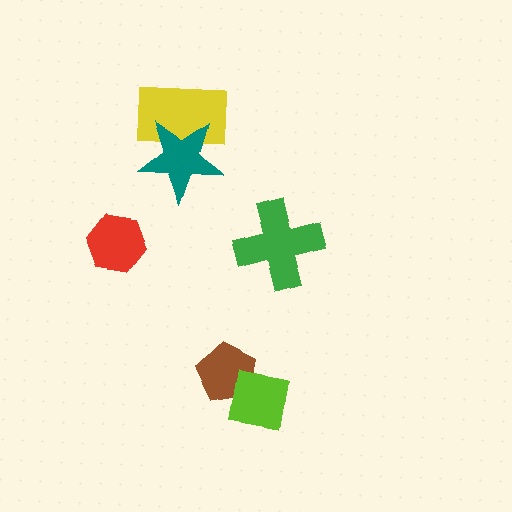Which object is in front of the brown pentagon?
The lime square is in front of the brown pentagon.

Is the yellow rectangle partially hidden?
Yes, it is partially covered by another shape.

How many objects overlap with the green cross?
0 objects overlap with the green cross.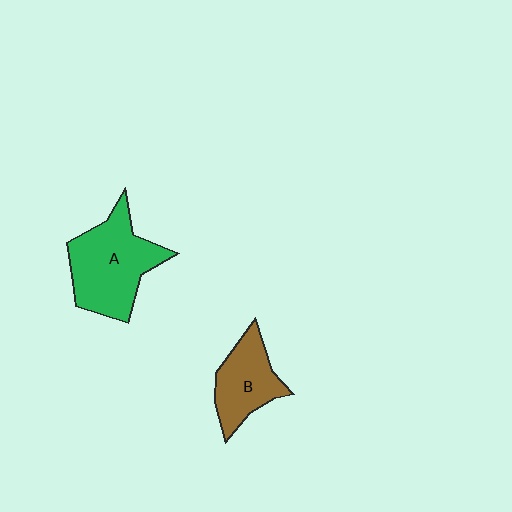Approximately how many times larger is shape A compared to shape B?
Approximately 1.5 times.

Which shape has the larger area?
Shape A (green).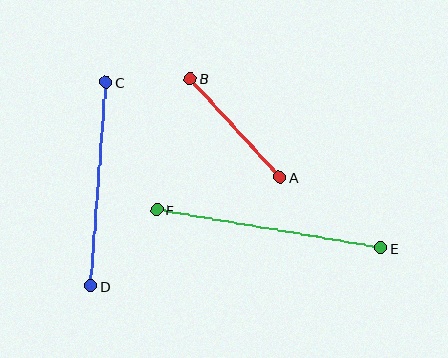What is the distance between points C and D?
The distance is approximately 204 pixels.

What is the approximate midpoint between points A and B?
The midpoint is at approximately (235, 128) pixels.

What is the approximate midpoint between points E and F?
The midpoint is at approximately (269, 229) pixels.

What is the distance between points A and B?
The distance is approximately 134 pixels.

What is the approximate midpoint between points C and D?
The midpoint is at approximately (98, 184) pixels.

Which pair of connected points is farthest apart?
Points E and F are farthest apart.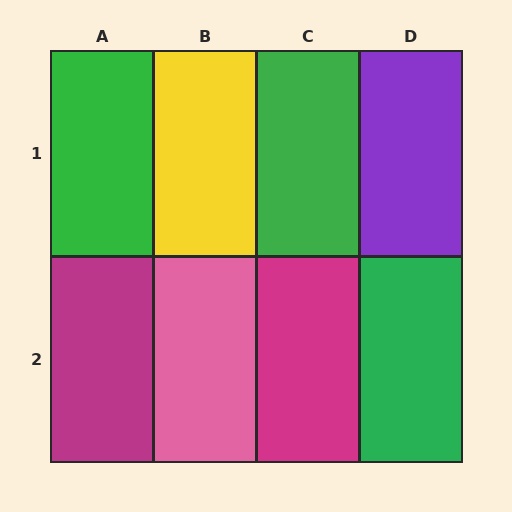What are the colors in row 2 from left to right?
Magenta, pink, magenta, green.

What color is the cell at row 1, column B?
Yellow.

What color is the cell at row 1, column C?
Green.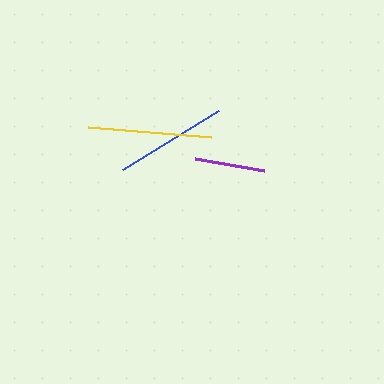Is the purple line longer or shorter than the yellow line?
The yellow line is longer than the purple line.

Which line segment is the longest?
The yellow line is the longest at approximately 123 pixels.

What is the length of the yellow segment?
The yellow segment is approximately 123 pixels long.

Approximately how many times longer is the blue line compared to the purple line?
The blue line is approximately 1.6 times the length of the purple line.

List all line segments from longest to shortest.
From longest to shortest: yellow, blue, purple.